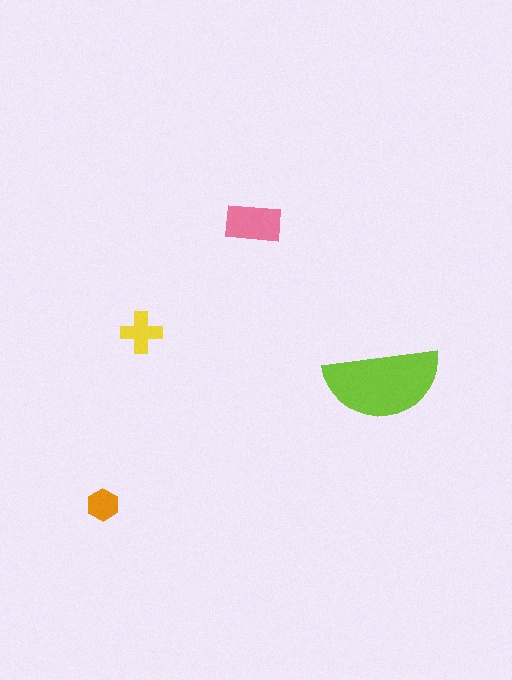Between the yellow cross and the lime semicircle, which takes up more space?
The lime semicircle.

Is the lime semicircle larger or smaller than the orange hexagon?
Larger.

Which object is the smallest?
The orange hexagon.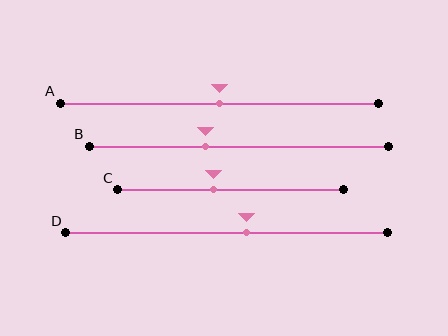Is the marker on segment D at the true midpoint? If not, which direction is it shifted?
No, the marker on segment D is shifted to the right by about 6% of the segment length.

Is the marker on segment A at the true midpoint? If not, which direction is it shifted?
Yes, the marker on segment A is at the true midpoint.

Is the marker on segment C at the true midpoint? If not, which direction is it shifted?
No, the marker on segment C is shifted to the left by about 8% of the segment length.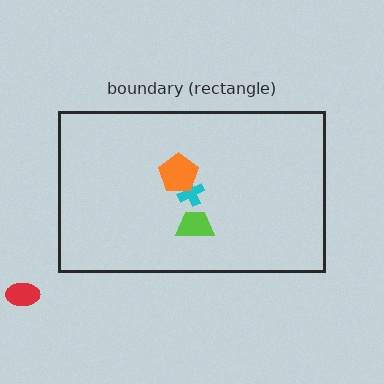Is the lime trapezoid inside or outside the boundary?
Inside.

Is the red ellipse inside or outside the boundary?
Outside.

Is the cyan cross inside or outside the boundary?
Inside.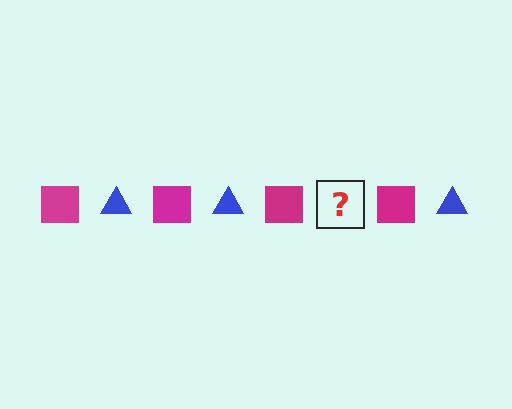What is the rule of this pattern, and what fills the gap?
The rule is that the pattern alternates between magenta square and blue triangle. The gap should be filled with a blue triangle.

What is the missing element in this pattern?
The missing element is a blue triangle.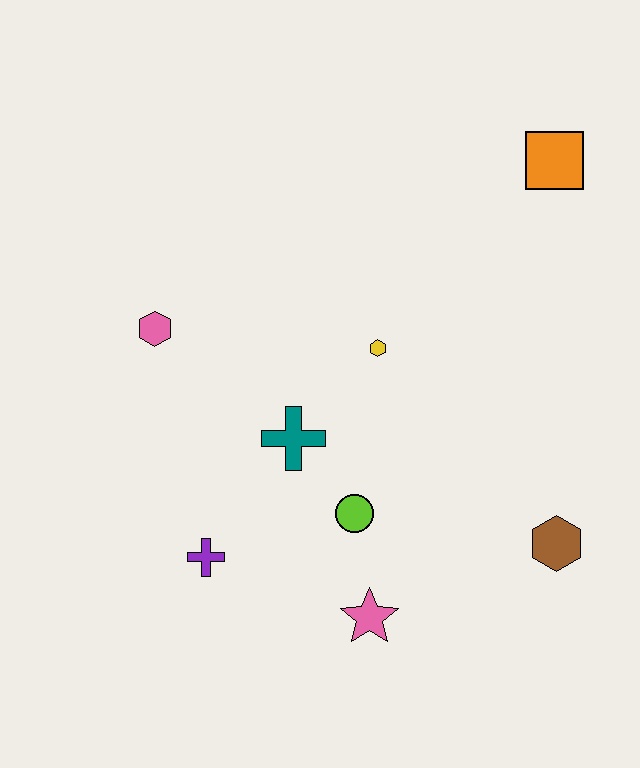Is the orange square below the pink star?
No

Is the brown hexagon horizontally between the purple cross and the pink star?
No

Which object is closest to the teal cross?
The lime circle is closest to the teal cross.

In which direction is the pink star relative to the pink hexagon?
The pink star is below the pink hexagon.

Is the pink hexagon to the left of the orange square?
Yes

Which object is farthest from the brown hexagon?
The pink hexagon is farthest from the brown hexagon.